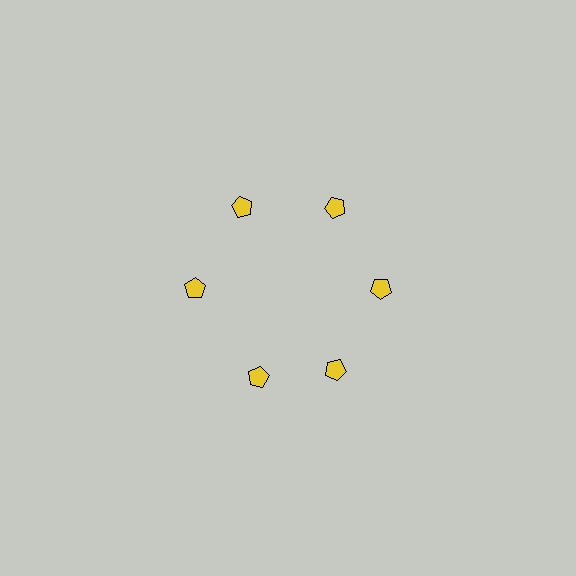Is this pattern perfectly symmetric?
No. The 6 yellow pentagons are arranged in a ring, but one element near the 7 o'clock position is rotated out of alignment along the ring, breaking the 6-fold rotational symmetry.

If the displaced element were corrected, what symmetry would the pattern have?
It would have 6-fold rotational symmetry — the pattern would map onto itself every 60 degrees.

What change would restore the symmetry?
The symmetry would be restored by rotating it back into even spacing with its neighbors so that all 6 pentagons sit at equal angles and equal distance from the center.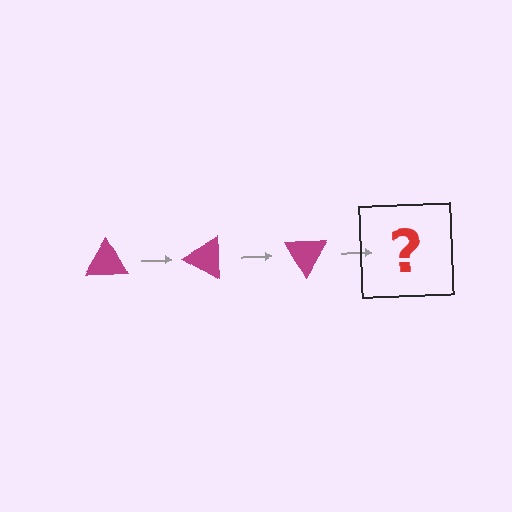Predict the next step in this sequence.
The next step is a magenta triangle rotated 90 degrees.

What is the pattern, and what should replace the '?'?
The pattern is that the triangle rotates 30 degrees each step. The '?' should be a magenta triangle rotated 90 degrees.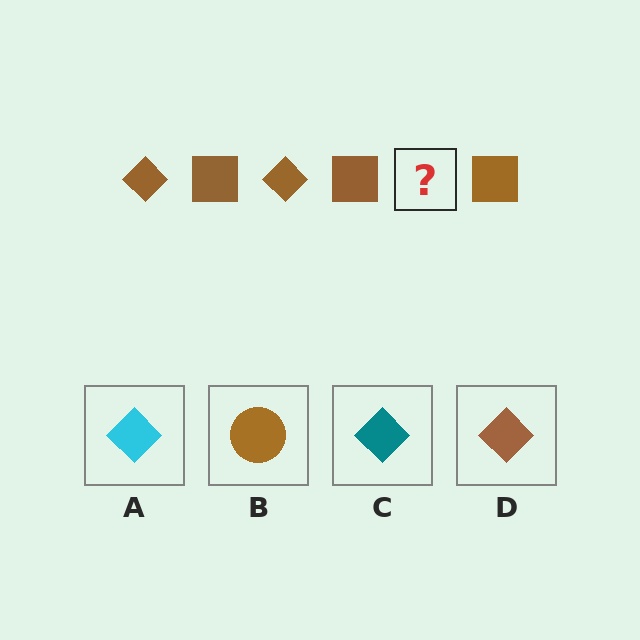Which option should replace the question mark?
Option D.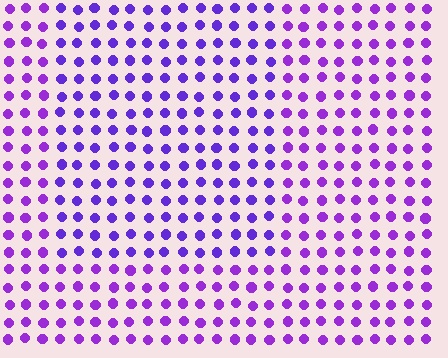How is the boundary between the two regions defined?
The boundary is defined purely by a slight shift in hue (about 20 degrees). Spacing, size, and orientation are identical on both sides.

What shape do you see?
I see a rectangle.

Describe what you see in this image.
The image is filled with small purple elements in a uniform arrangement. A rectangle-shaped region is visible where the elements are tinted to a slightly different hue, forming a subtle color boundary.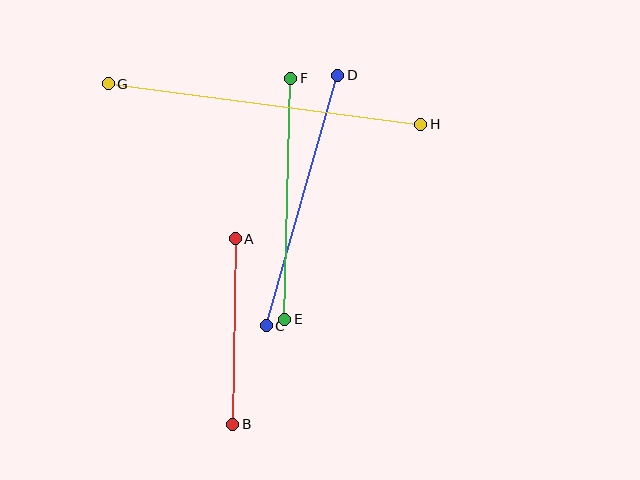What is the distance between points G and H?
The distance is approximately 315 pixels.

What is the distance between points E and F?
The distance is approximately 241 pixels.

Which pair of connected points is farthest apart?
Points G and H are farthest apart.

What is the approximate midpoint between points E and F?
The midpoint is at approximately (288, 199) pixels.